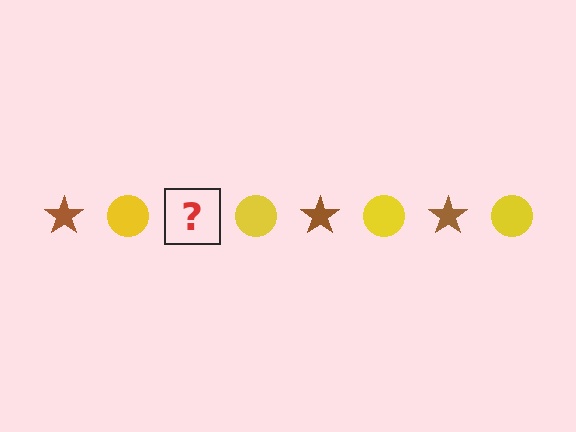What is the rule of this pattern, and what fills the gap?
The rule is that the pattern alternates between brown star and yellow circle. The gap should be filled with a brown star.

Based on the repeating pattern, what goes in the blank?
The blank should be a brown star.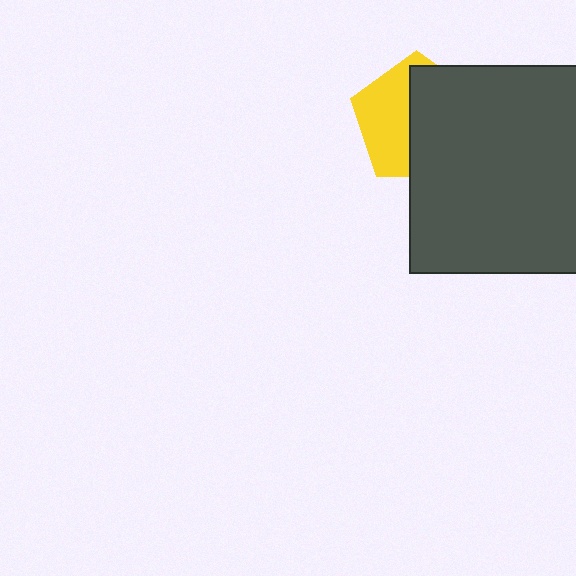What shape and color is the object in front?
The object in front is a dark gray rectangle.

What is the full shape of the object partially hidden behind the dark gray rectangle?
The partially hidden object is a yellow pentagon.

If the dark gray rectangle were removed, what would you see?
You would see the complete yellow pentagon.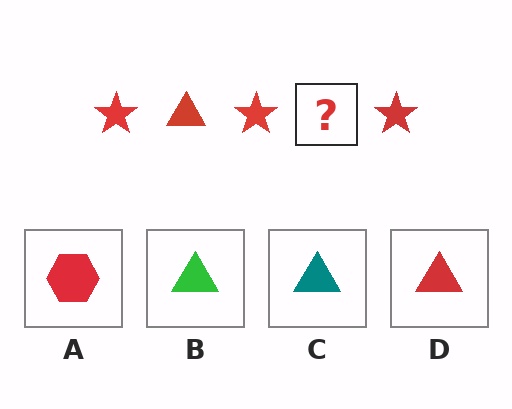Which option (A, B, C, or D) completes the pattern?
D.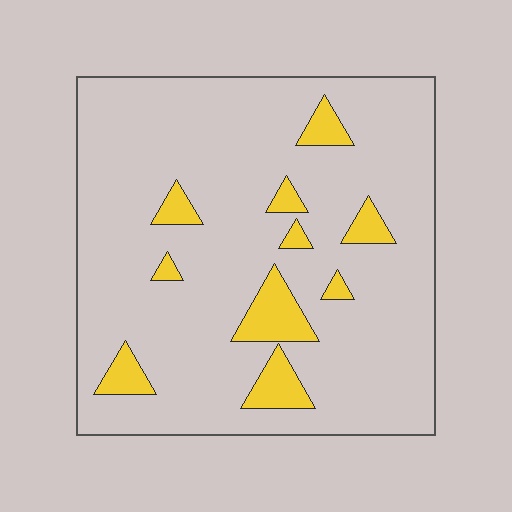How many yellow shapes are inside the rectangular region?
10.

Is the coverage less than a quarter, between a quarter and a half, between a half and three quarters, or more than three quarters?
Less than a quarter.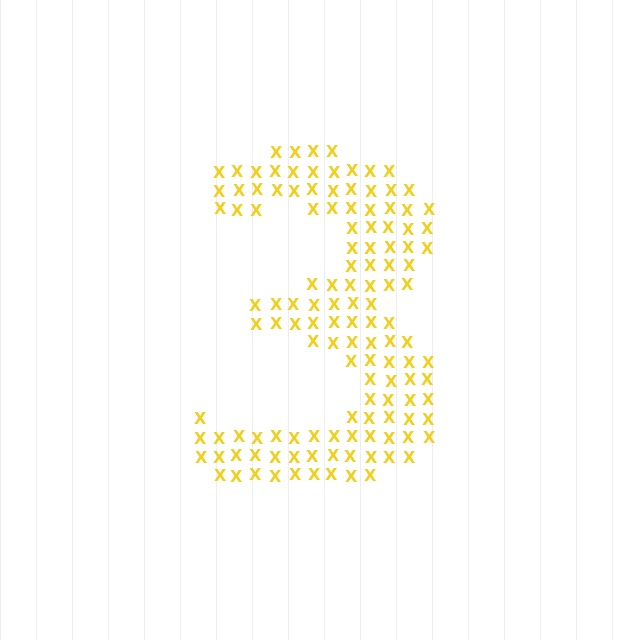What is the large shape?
The large shape is the digit 3.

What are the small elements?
The small elements are letter X's.